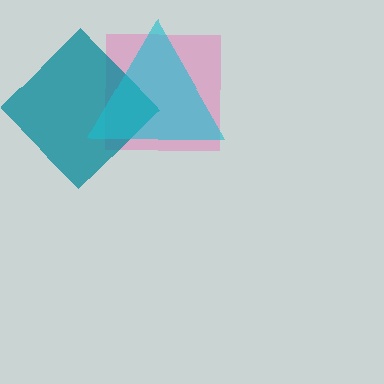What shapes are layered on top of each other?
The layered shapes are: a pink square, a teal diamond, a cyan triangle.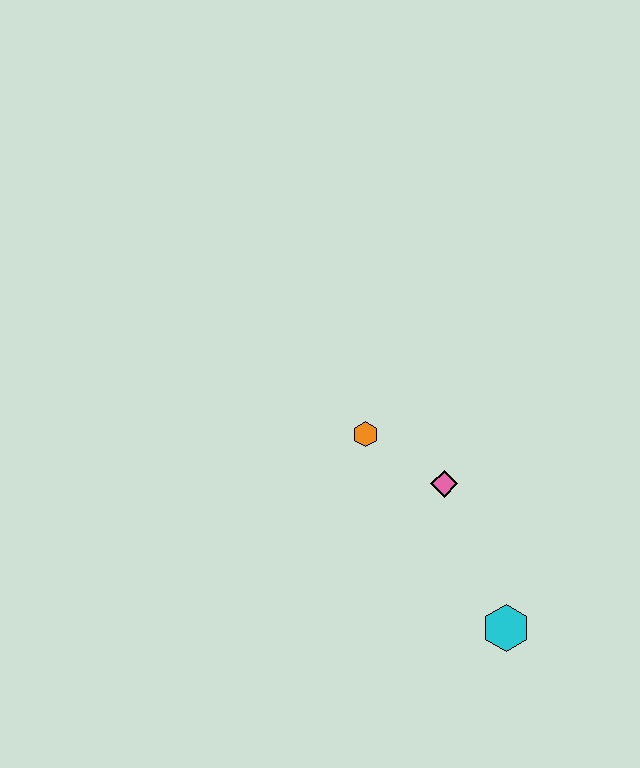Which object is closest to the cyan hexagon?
The pink diamond is closest to the cyan hexagon.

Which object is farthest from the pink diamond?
The cyan hexagon is farthest from the pink diamond.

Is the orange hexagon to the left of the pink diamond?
Yes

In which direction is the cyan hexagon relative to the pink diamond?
The cyan hexagon is below the pink diamond.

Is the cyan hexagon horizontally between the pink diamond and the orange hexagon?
No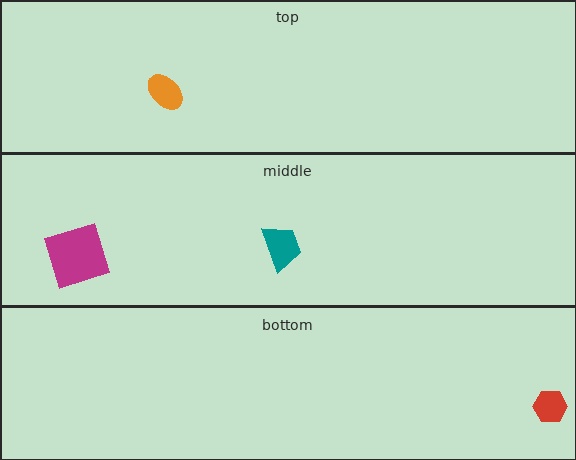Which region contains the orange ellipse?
The top region.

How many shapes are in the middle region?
2.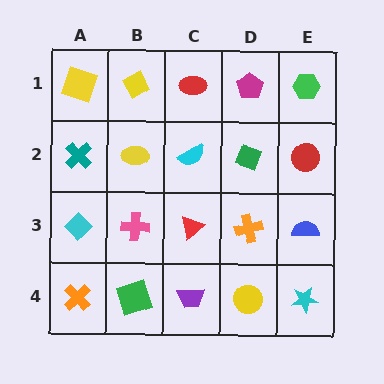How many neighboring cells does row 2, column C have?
4.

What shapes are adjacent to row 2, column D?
A magenta pentagon (row 1, column D), an orange cross (row 3, column D), a cyan semicircle (row 2, column C), a red circle (row 2, column E).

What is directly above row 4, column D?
An orange cross.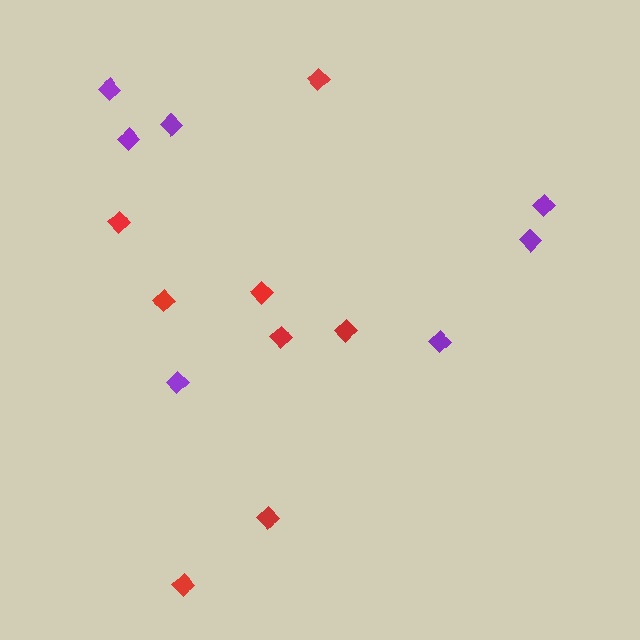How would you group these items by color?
There are 2 groups: one group of purple diamonds (7) and one group of red diamonds (8).